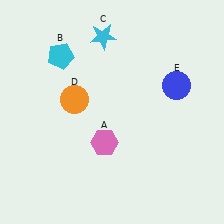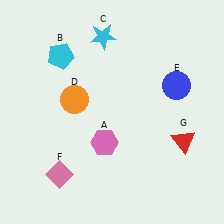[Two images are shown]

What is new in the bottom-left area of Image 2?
A pink diamond (F) was added in the bottom-left area of Image 2.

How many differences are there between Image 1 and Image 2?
There are 2 differences between the two images.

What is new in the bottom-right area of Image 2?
A red triangle (G) was added in the bottom-right area of Image 2.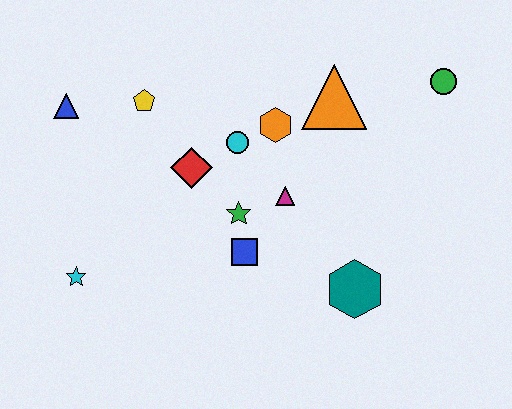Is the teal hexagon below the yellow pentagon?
Yes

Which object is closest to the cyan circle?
The orange hexagon is closest to the cyan circle.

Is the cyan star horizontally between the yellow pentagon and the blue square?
No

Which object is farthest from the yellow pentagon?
The green circle is farthest from the yellow pentagon.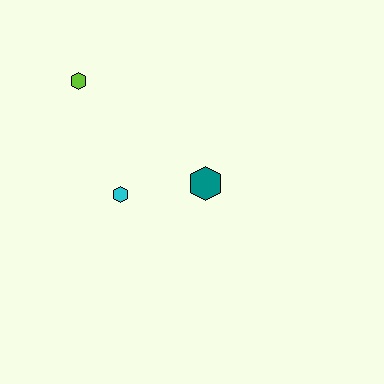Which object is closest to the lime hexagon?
The cyan hexagon is closest to the lime hexagon.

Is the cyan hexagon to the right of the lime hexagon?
Yes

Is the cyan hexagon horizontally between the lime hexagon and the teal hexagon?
Yes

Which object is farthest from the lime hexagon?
The teal hexagon is farthest from the lime hexagon.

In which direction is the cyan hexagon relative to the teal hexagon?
The cyan hexagon is to the left of the teal hexagon.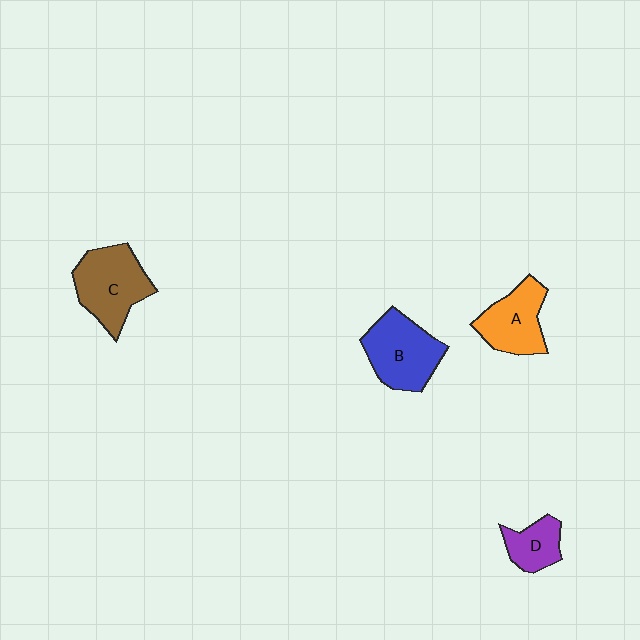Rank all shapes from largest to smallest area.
From largest to smallest: C (brown), B (blue), A (orange), D (purple).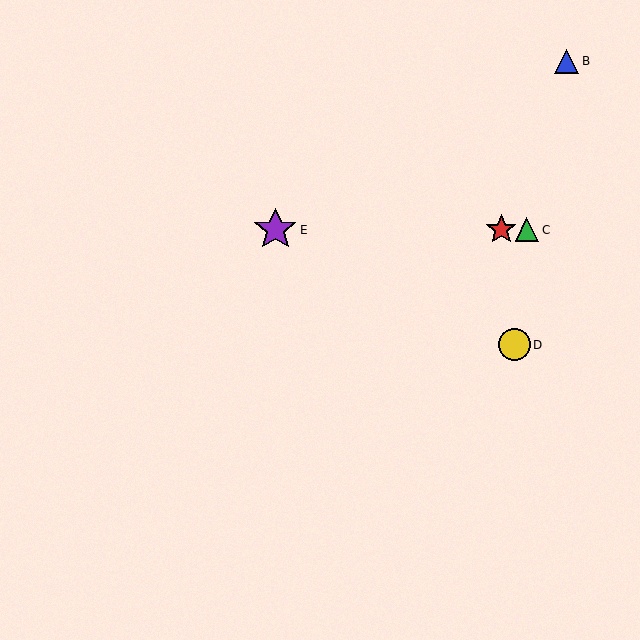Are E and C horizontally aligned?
Yes, both are at y≈230.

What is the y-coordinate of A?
Object A is at y≈230.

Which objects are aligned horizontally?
Objects A, C, E are aligned horizontally.